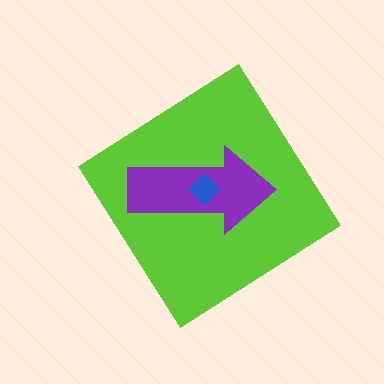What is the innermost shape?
The blue diamond.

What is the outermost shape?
The lime diamond.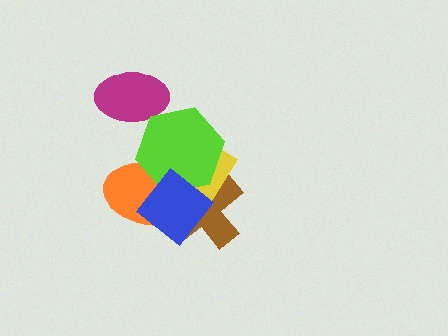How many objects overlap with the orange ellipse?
4 objects overlap with the orange ellipse.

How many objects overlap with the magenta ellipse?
1 object overlaps with the magenta ellipse.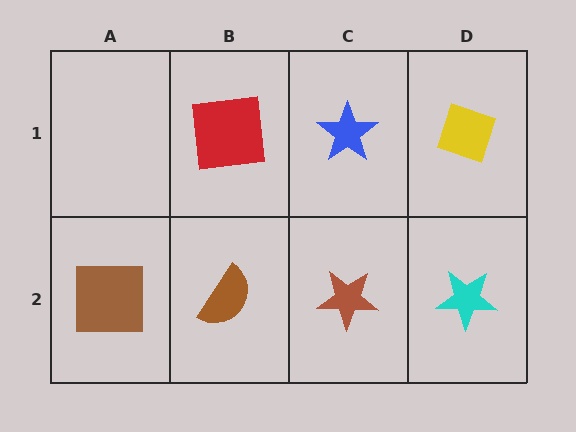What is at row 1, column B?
A red square.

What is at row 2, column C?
A brown star.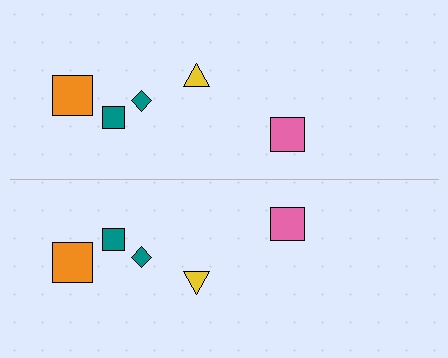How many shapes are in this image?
There are 10 shapes in this image.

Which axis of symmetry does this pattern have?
The pattern has a horizontal axis of symmetry running through the center of the image.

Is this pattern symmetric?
Yes, this pattern has bilateral (reflection) symmetry.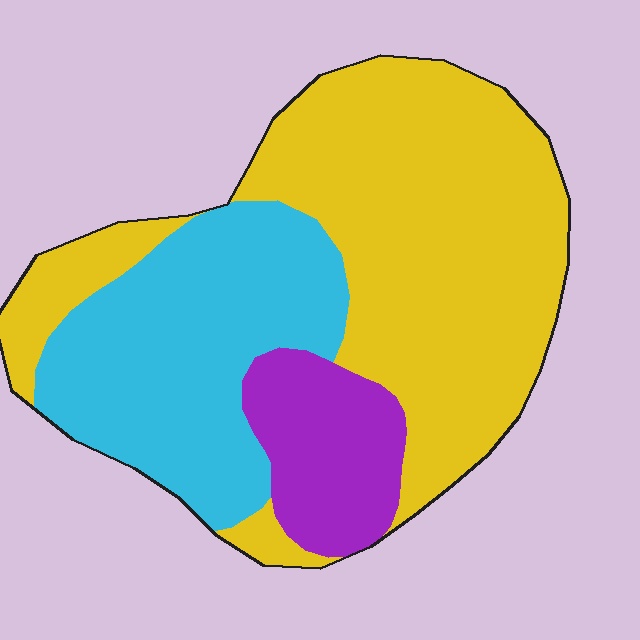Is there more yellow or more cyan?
Yellow.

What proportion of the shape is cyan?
Cyan takes up about one third (1/3) of the shape.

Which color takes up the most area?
Yellow, at roughly 55%.